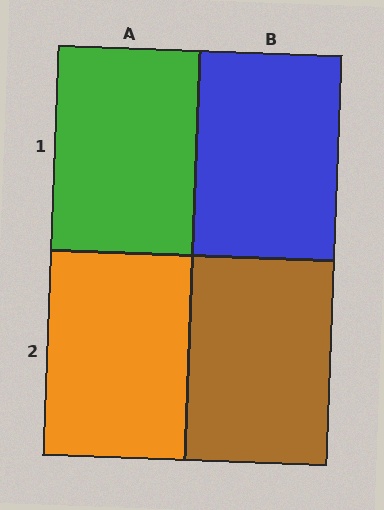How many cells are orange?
1 cell is orange.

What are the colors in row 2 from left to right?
Orange, brown.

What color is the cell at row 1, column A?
Green.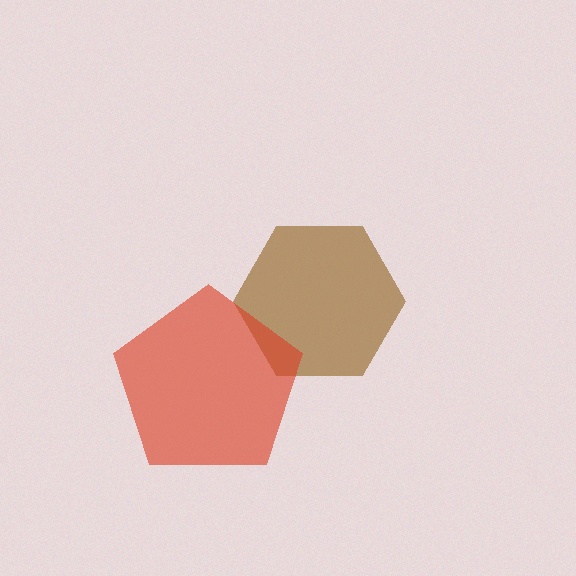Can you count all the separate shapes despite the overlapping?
Yes, there are 2 separate shapes.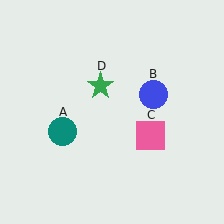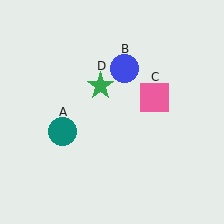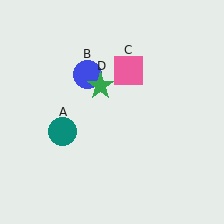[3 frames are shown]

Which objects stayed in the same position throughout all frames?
Teal circle (object A) and green star (object D) remained stationary.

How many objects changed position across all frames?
2 objects changed position: blue circle (object B), pink square (object C).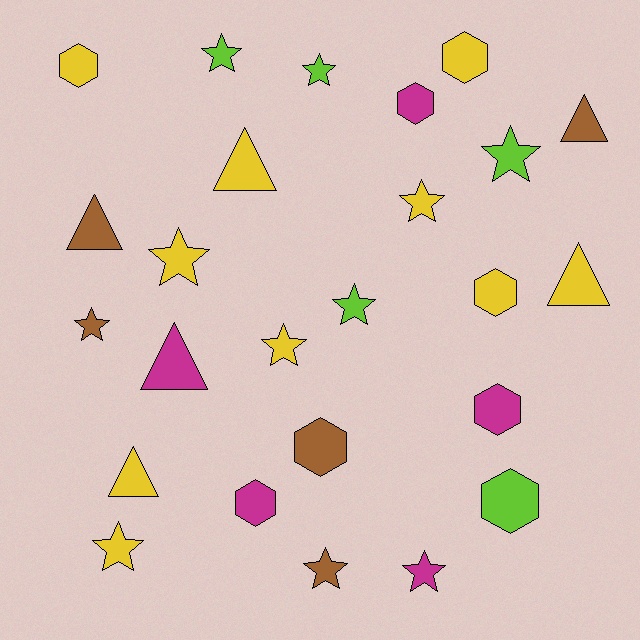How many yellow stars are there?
There are 4 yellow stars.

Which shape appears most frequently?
Star, with 11 objects.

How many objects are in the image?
There are 25 objects.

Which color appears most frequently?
Yellow, with 10 objects.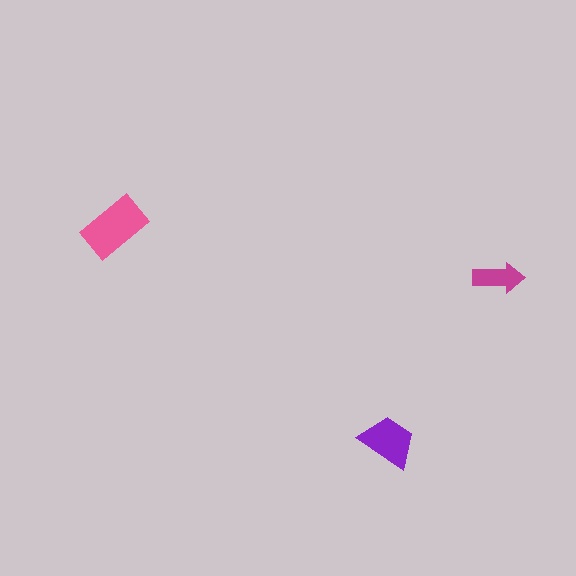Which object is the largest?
The pink rectangle.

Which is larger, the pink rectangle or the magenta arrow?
The pink rectangle.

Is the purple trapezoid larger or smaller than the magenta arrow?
Larger.